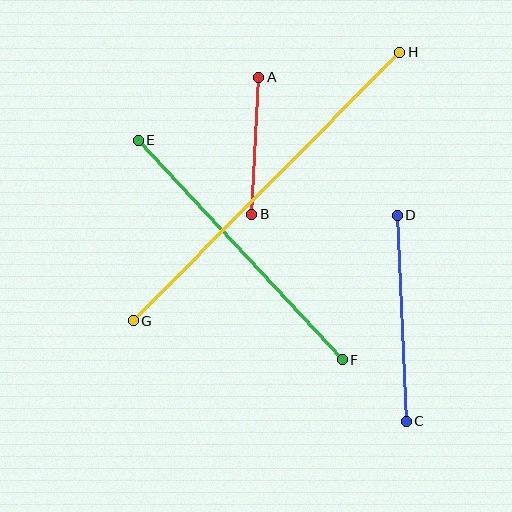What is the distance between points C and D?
The distance is approximately 207 pixels.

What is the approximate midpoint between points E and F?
The midpoint is at approximately (240, 250) pixels.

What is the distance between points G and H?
The distance is approximately 378 pixels.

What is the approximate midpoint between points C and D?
The midpoint is at approximately (402, 318) pixels.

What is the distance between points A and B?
The distance is approximately 137 pixels.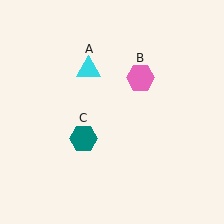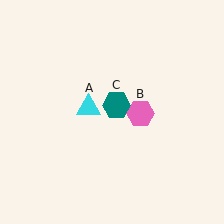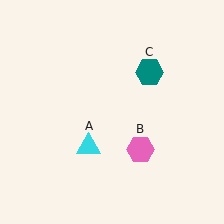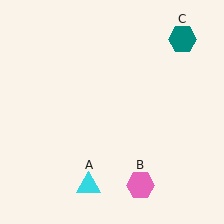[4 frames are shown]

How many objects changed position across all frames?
3 objects changed position: cyan triangle (object A), pink hexagon (object B), teal hexagon (object C).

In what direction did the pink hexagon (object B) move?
The pink hexagon (object B) moved down.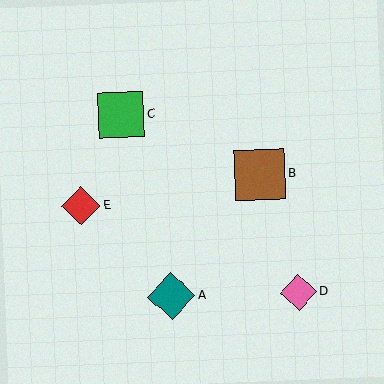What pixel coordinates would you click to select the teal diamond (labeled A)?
Click at (171, 296) to select the teal diamond A.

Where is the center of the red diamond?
The center of the red diamond is at (81, 206).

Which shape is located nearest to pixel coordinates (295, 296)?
The pink diamond (labeled D) at (298, 292) is nearest to that location.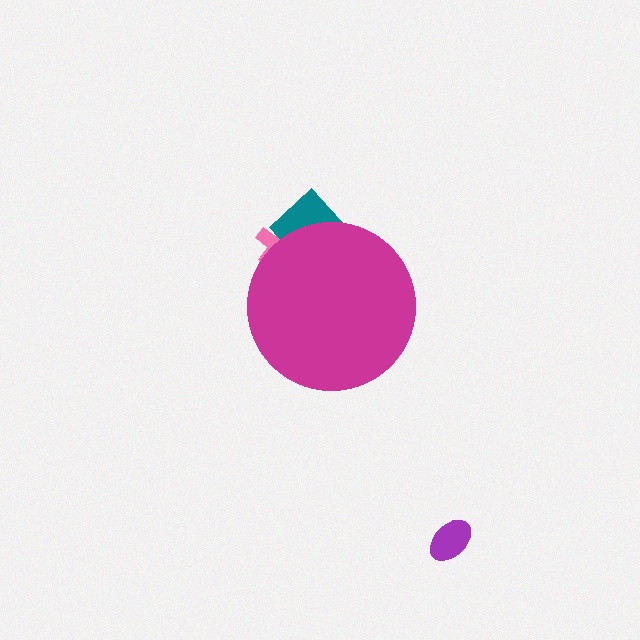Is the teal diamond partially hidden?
Yes, the teal diamond is partially hidden behind the magenta circle.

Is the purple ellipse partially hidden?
No, the purple ellipse is fully visible.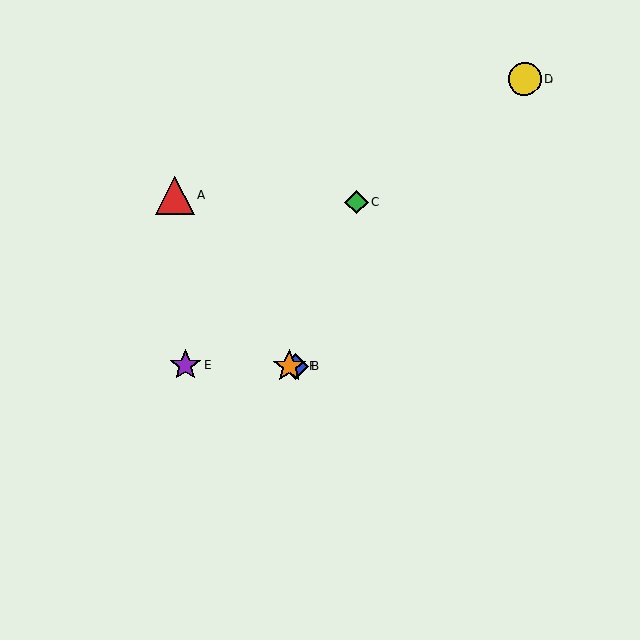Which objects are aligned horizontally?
Objects B, E, F are aligned horizontally.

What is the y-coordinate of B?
Object B is at y≈366.